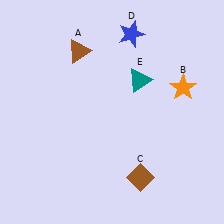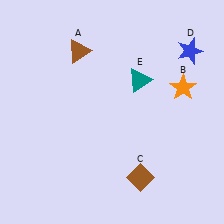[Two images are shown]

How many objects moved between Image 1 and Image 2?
1 object moved between the two images.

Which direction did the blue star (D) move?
The blue star (D) moved right.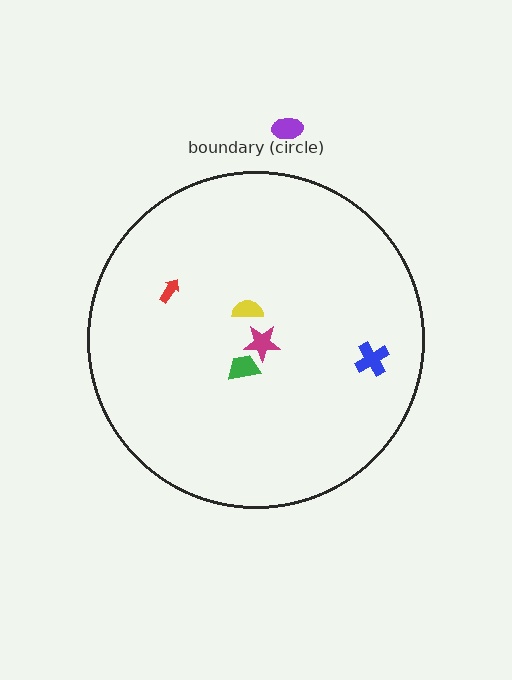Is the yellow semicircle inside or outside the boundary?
Inside.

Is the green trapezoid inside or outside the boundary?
Inside.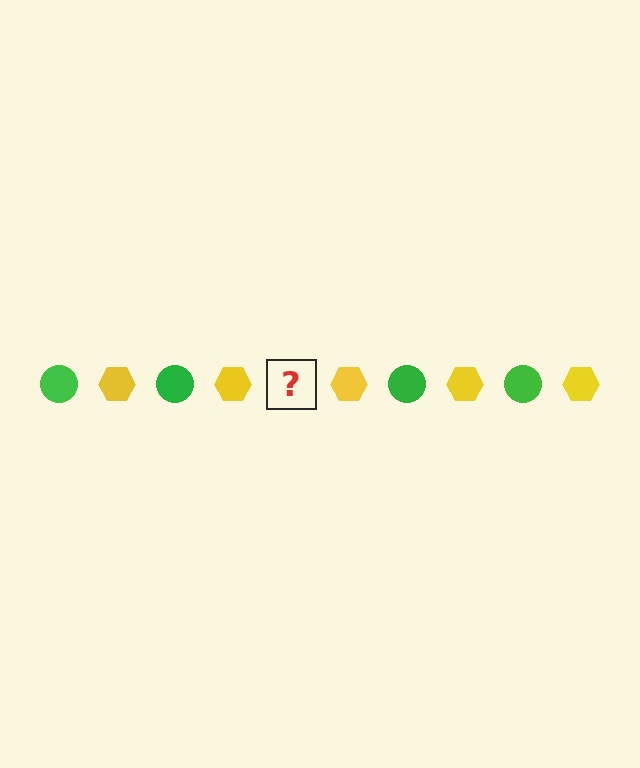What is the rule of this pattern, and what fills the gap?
The rule is that the pattern alternates between green circle and yellow hexagon. The gap should be filled with a green circle.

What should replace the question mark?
The question mark should be replaced with a green circle.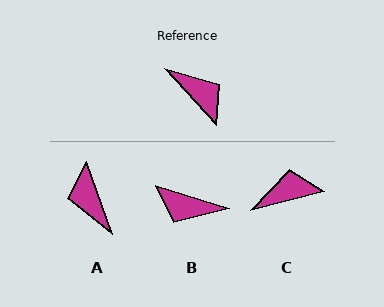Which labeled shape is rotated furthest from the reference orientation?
A, about 158 degrees away.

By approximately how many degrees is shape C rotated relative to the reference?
Approximately 63 degrees counter-clockwise.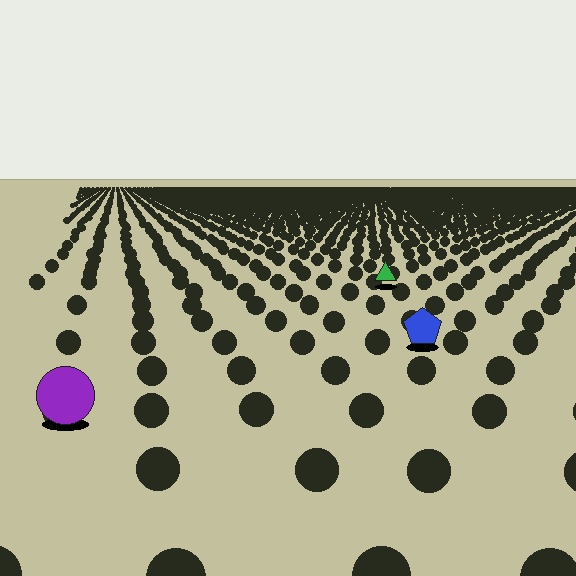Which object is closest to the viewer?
The purple circle is closest. The texture marks near it are larger and more spread out.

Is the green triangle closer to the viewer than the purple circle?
No. The purple circle is closer — you can tell from the texture gradient: the ground texture is coarser near it.